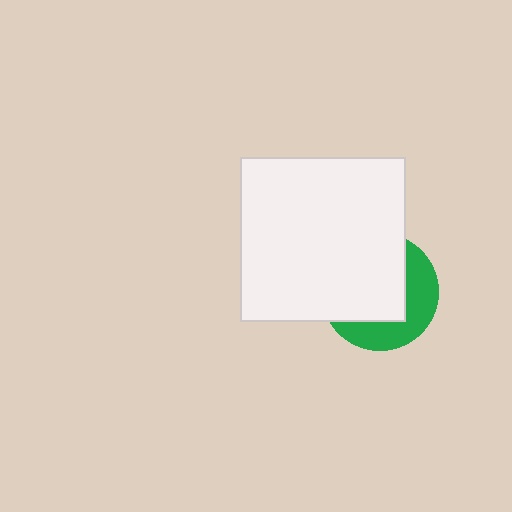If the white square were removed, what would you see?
You would see the complete green circle.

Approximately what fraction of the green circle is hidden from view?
Roughly 60% of the green circle is hidden behind the white square.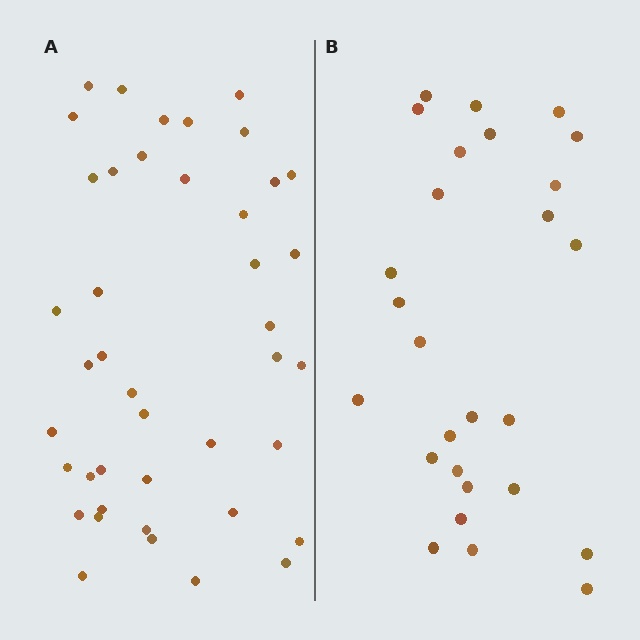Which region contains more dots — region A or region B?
Region A (the left region) has more dots.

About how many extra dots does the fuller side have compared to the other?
Region A has approximately 15 more dots than region B.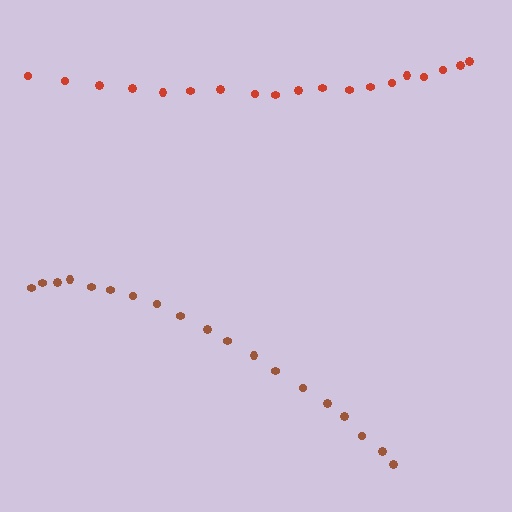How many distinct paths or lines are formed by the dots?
There are 2 distinct paths.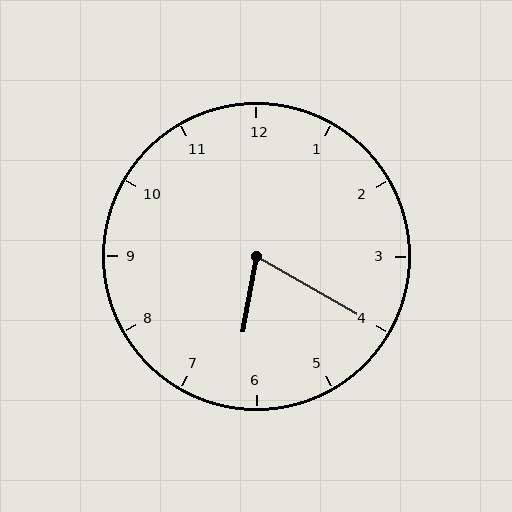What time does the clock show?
6:20.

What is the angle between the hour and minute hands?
Approximately 70 degrees.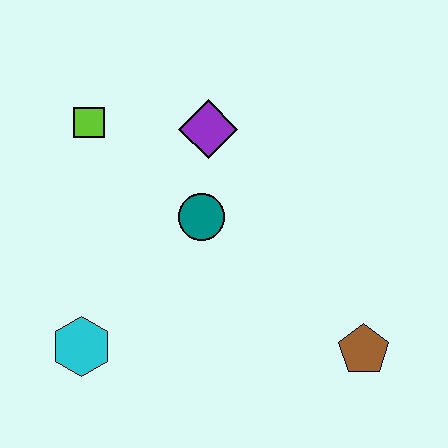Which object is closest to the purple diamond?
The teal circle is closest to the purple diamond.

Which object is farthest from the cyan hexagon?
The brown pentagon is farthest from the cyan hexagon.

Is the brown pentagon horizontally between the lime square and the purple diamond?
No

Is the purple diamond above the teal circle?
Yes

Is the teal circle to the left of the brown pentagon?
Yes